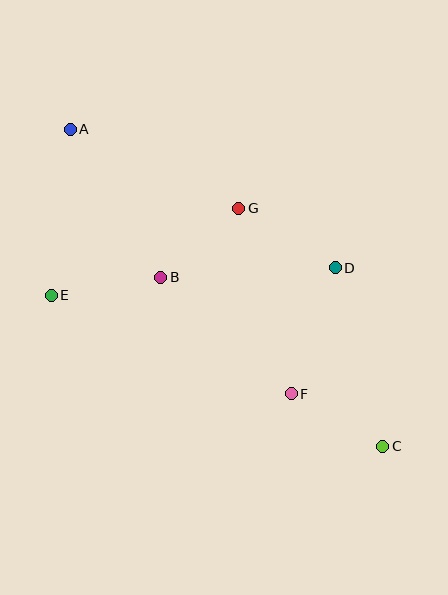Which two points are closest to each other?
Points B and G are closest to each other.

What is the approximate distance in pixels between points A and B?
The distance between A and B is approximately 173 pixels.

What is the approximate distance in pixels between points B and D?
The distance between B and D is approximately 175 pixels.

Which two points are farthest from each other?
Points A and C are farthest from each other.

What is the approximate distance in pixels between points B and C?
The distance between B and C is approximately 279 pixels.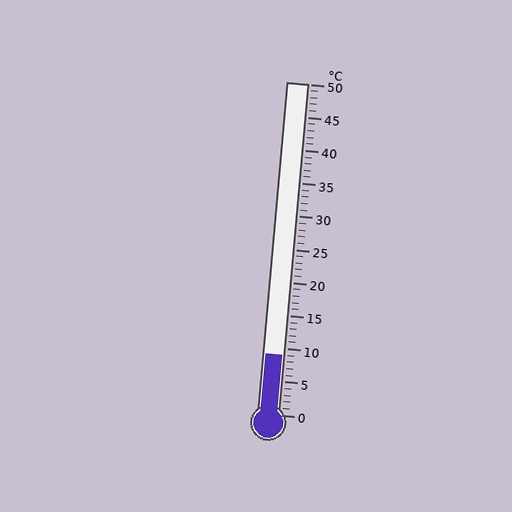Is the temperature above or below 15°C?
The temperature is below 15°C.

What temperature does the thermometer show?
The thermometer shows approximately 9°C.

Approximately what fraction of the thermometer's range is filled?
The thermometer is filled to approximately 20% of its range.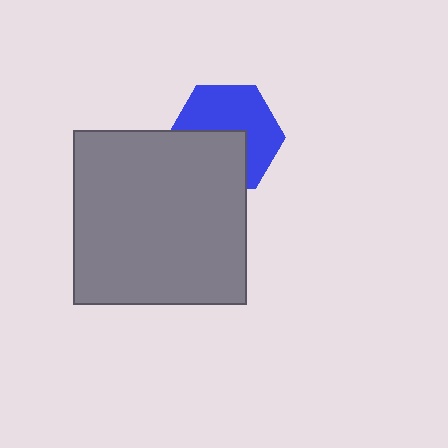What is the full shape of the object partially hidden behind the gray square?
The partially hidden object is a blue hexagon.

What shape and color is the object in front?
The object in front is a gray square.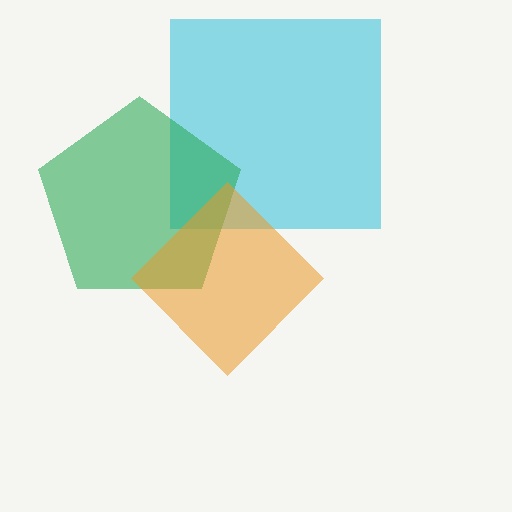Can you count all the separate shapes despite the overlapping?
Yes, there are 3 separate shapes.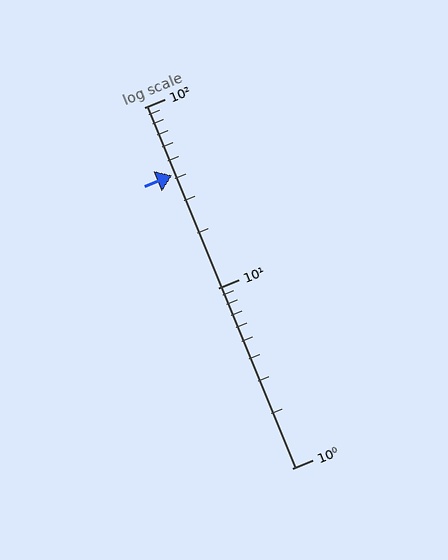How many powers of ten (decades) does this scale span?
The scale spans 2 decades, from 1 to 100.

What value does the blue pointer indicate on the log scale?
The pointer indicates approximately 42.